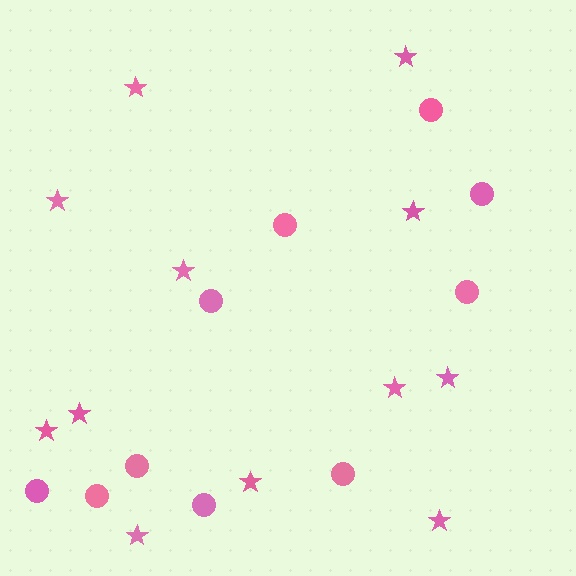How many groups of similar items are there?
There are 2 groups: one group of circles (10) and one group of stars (12).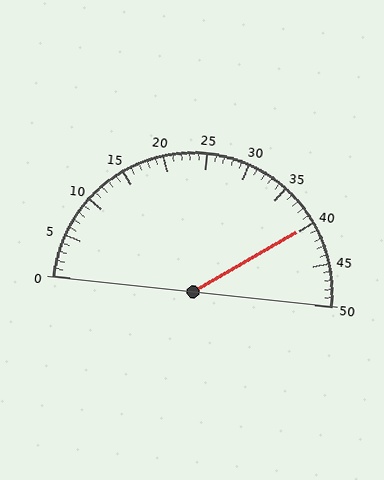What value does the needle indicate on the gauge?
The needle indicates approximately 40.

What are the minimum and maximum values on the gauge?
The gauge ranges from 0 to 50.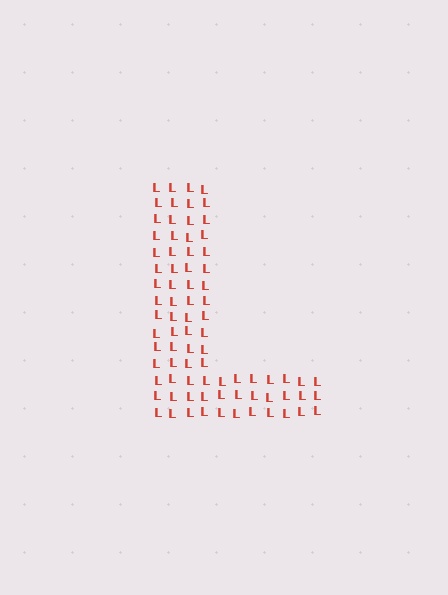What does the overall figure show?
The overall figure shows the letter L.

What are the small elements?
The small elements are letter L's.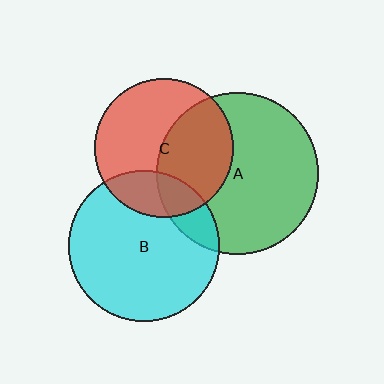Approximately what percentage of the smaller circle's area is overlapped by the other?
Approximately 15%.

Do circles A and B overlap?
Yes.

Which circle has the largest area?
Circle A (green).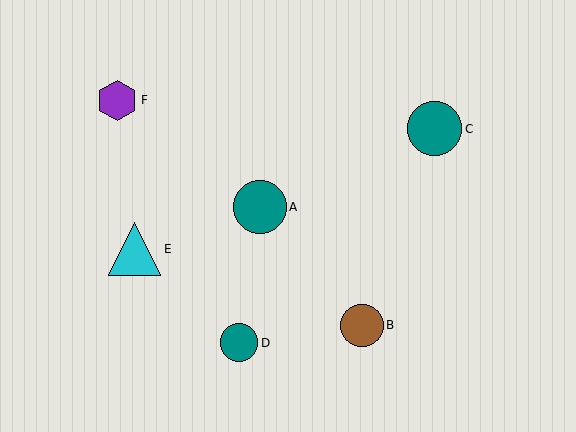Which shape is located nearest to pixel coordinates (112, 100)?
The purple hexagon (labeled F) at (117, 100) is nearest to that location.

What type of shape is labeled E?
Shape E is a cyan triangle.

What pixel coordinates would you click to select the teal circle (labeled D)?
Click at (239, 343) to select the teal circle D.